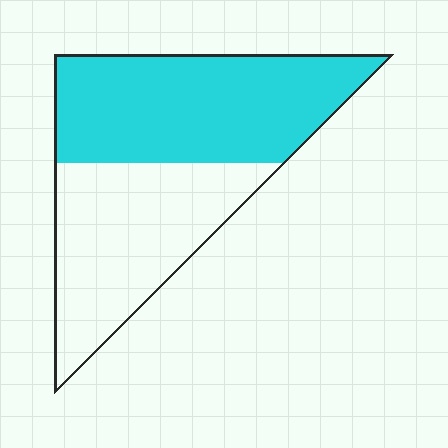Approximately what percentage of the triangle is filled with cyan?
Approximately 55%.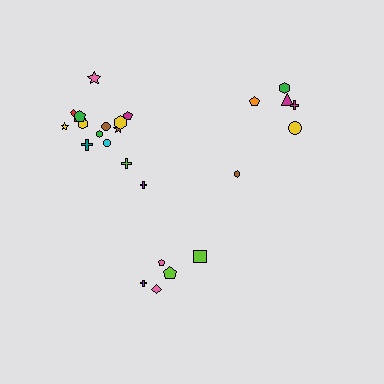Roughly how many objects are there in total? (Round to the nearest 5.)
Roughly 25 objects in total.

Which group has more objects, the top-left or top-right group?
The top-left group.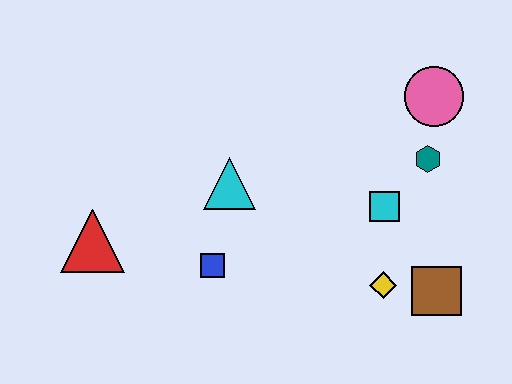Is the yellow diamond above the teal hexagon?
No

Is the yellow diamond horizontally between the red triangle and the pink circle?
Yes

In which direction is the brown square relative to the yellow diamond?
The brown square is to the right of the yellow diamond.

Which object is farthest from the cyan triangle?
The brown square is farthest from the cyan triangle.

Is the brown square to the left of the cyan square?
No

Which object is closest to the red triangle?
The blue square is closest to the red triangle.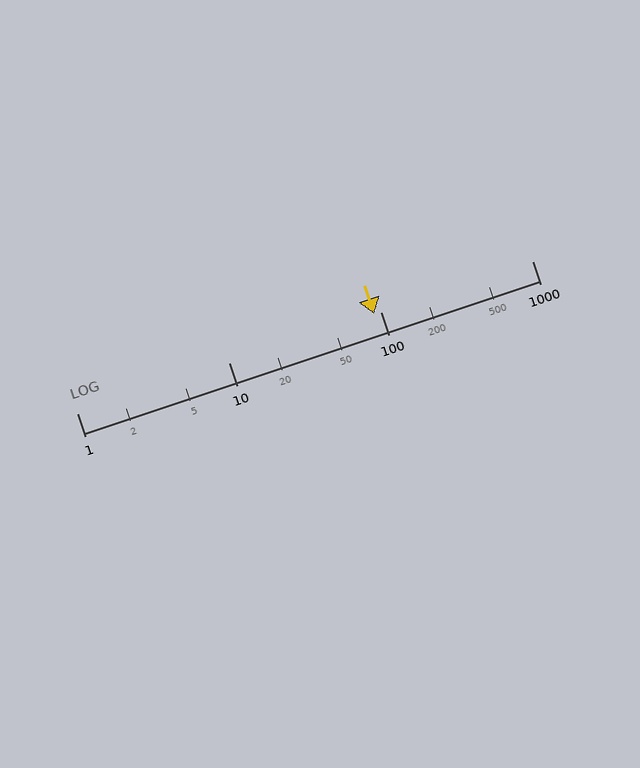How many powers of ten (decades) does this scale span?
The scale spans 3 decades, from 1 to 1000.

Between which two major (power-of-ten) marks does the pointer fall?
The pointer is between 10 and 100.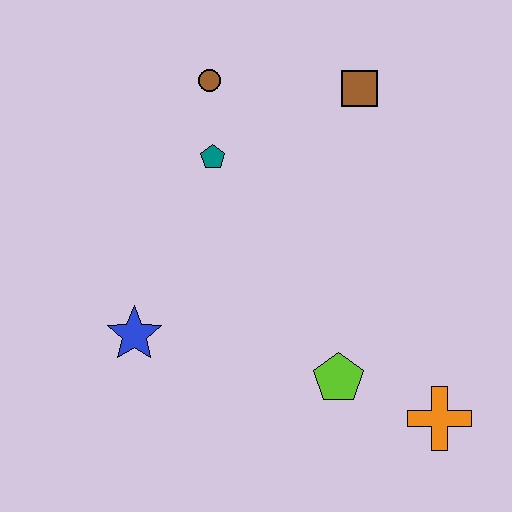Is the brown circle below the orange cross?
No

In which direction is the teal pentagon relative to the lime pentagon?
The teal pentagon is above the lime pentagon.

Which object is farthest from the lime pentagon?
The brown circle is farthest from the lime pentagon.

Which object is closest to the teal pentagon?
The brown circle is closest to the teal pentagon.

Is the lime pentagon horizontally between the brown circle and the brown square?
Yes